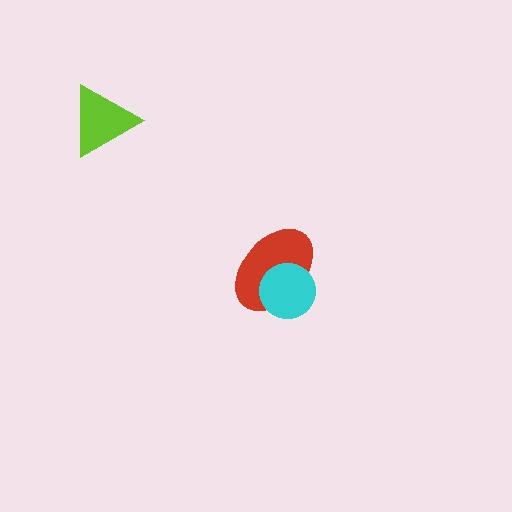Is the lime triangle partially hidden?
No, no other shape covers it.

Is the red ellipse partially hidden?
Yes, it is partially covered by another shape.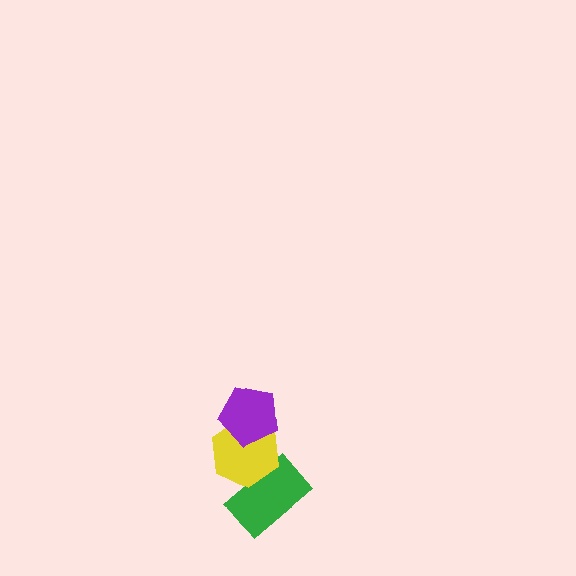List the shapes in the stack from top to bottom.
From top to bottom: the purple pentagon, the yellow hexagon, the green rectangle.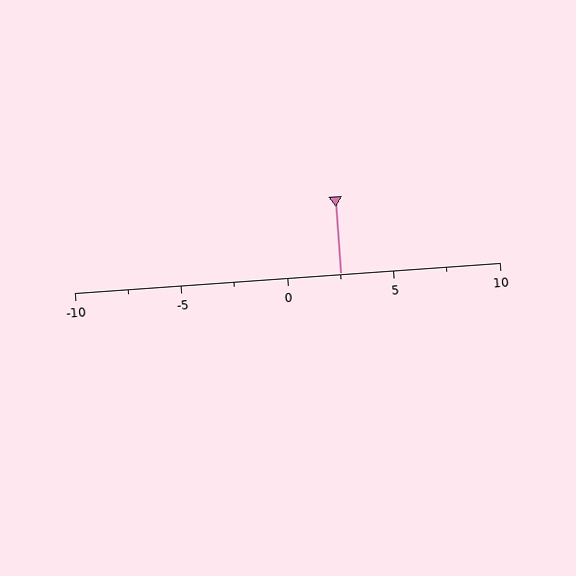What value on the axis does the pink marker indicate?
The marker indicates approximately 2.5.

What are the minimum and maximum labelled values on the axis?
The axis runs from -10 to 10.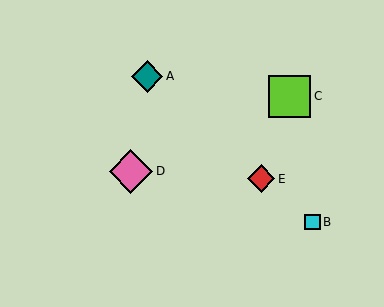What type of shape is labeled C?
Shape C is a lime square.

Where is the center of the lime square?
The center of the lime square is at (289, 96).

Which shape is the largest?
The pink diamond (labeled D) is the largest.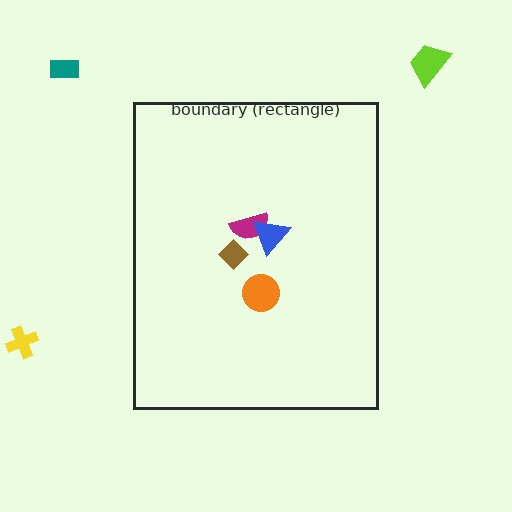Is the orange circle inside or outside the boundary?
Inside.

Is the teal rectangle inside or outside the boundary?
Outside.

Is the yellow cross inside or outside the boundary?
Outside.